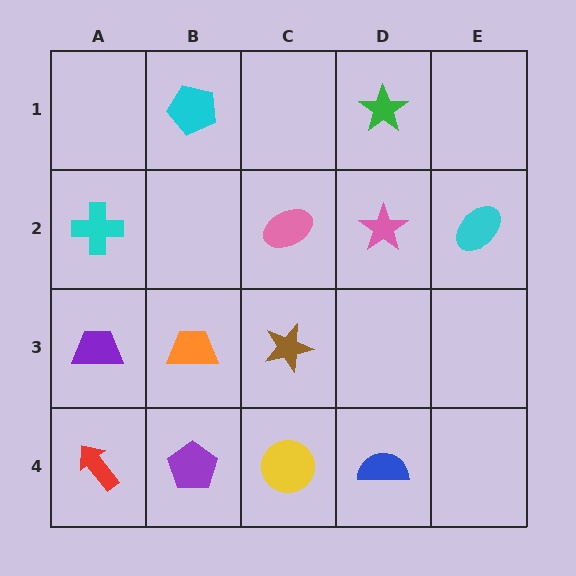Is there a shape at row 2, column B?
No, that cell is empty.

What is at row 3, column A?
A purple trapezoid.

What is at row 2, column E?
A cyan ellipse.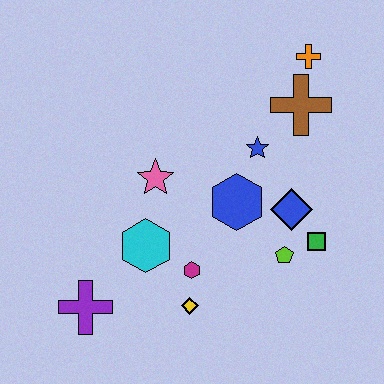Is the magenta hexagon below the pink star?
Yes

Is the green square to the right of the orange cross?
Yes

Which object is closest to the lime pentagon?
The green square is closest to the lime pentagon.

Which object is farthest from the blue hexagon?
The purple cross is farthest from the blue hexagon.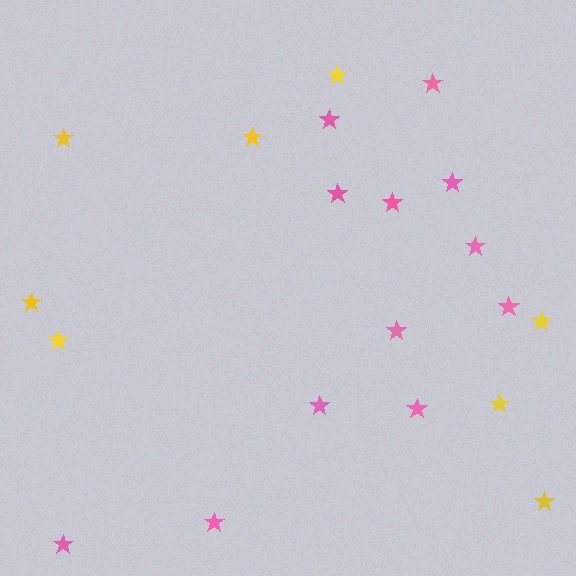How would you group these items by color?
There are 2 groups: one group of yellow stars (8) and one group of pink stars (12).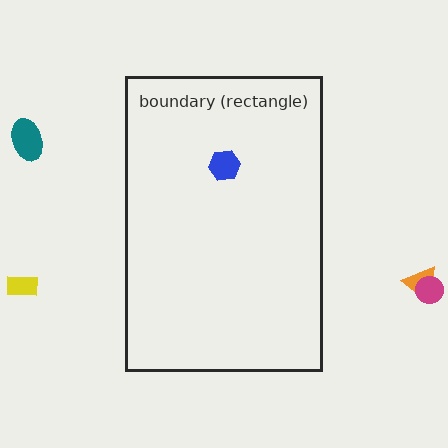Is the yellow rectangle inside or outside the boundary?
Outside.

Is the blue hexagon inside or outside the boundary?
Inside.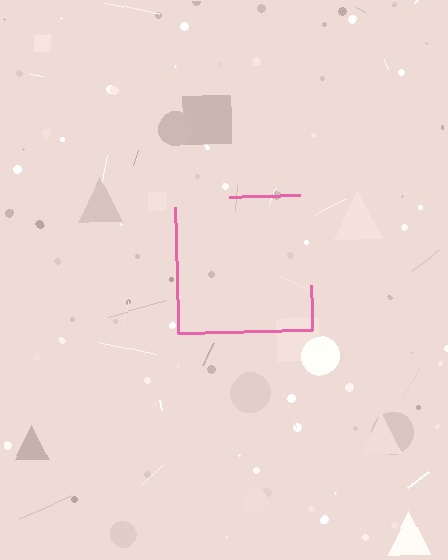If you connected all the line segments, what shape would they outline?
They would outline a square.